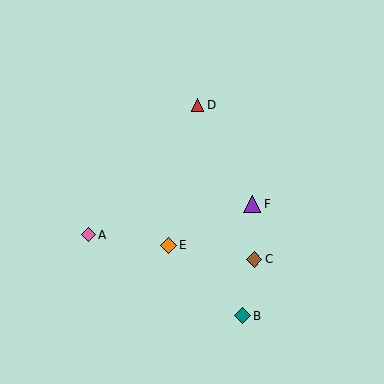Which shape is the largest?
The purple triangle (labeled F) is the largest.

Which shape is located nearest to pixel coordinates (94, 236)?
The pink diamond (labeled A) at (88, 235) is nearest to that location.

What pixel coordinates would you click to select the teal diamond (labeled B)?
Click at (242, 316) to select the teal diamond B.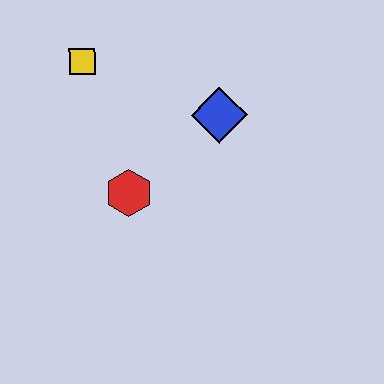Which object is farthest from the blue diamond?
The yellow square is farthest from the blue diamond.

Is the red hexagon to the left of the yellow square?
No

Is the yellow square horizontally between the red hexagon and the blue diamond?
No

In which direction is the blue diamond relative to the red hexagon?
The blue diamond is to the right of the red hexagon.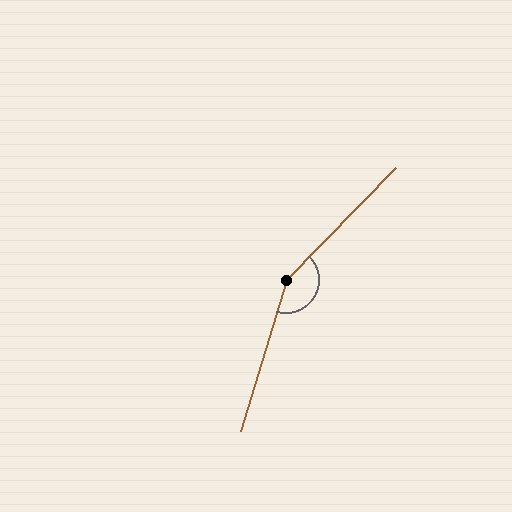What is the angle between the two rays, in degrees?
Approximately 152 degrees.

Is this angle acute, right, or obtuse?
It is obtuse.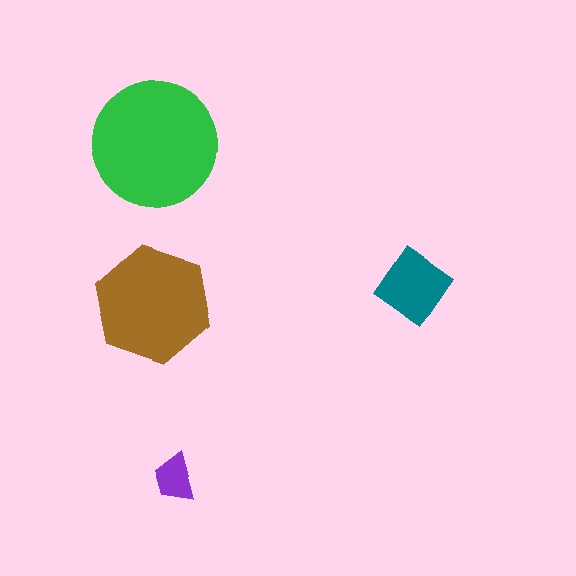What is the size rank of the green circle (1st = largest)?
1st.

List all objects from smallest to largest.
The purple trapezoid, the teal diamond, the brown hexagon, the green circle.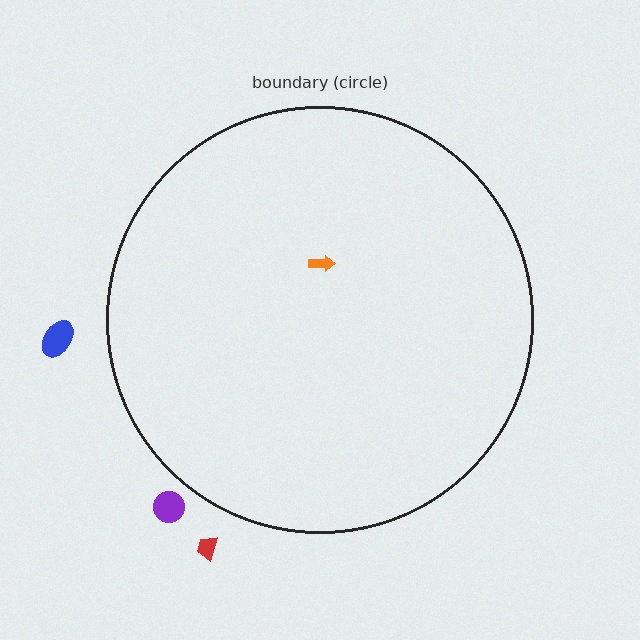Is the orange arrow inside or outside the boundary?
Inside.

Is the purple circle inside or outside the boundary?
Outside.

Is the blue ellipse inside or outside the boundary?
Outside.